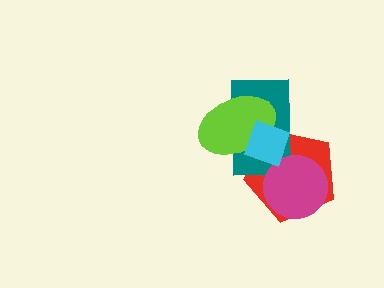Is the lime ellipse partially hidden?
Yes, it is partially covered by another shape.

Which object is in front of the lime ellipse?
The cyan diamond is in front of the lime ellipse.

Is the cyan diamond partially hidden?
No, no other shape covers it.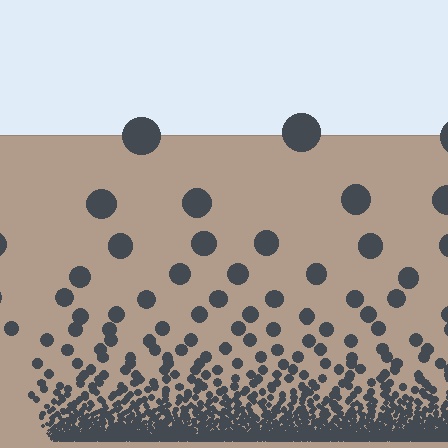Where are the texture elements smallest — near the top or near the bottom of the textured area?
Near the bottom.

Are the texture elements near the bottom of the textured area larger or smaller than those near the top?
Smaller. The gradient is inverted — elements near the bottom are smaller and denser.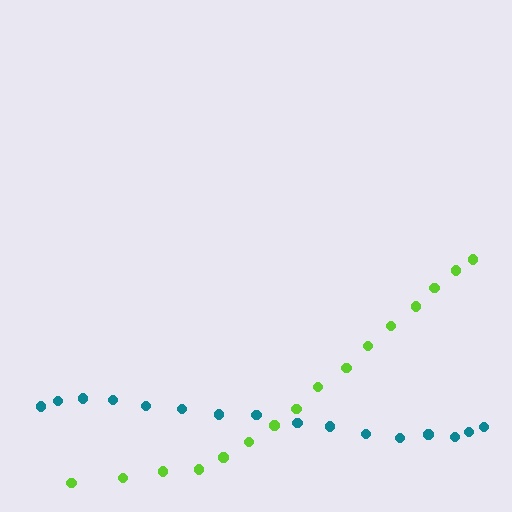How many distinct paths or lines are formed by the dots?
There are 2 distinct paths.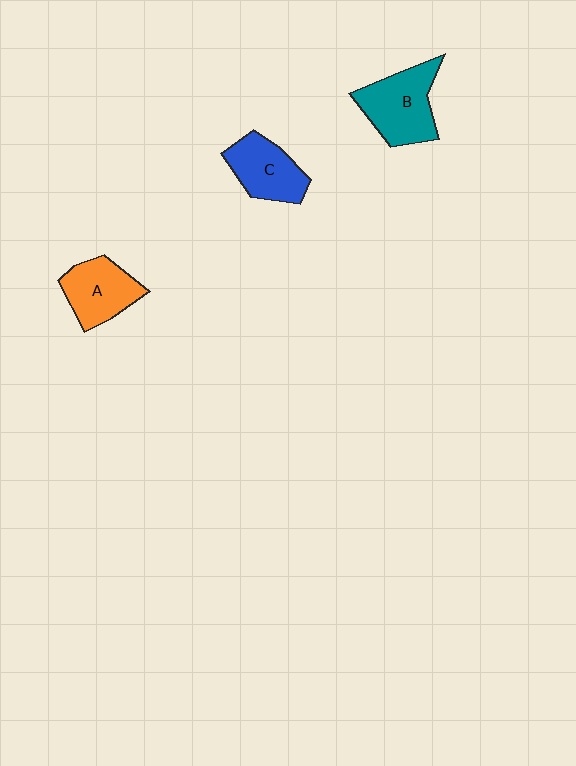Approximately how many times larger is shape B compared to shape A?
Approximately 1.2 times.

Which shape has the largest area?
Shape B (teal).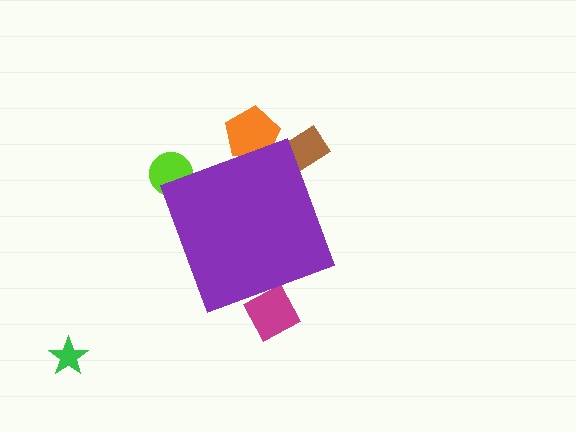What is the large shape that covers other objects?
A purple diamond.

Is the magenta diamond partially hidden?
Yes, the magenta diamond is partially hidden behind the purple diamond.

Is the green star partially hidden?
No, the green star is fully visible.